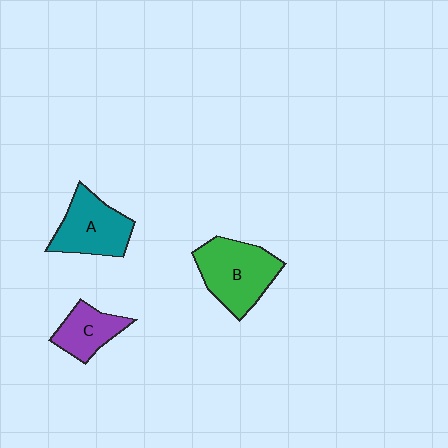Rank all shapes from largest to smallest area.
From largest to smallest: B (green), A (teal), C (purple).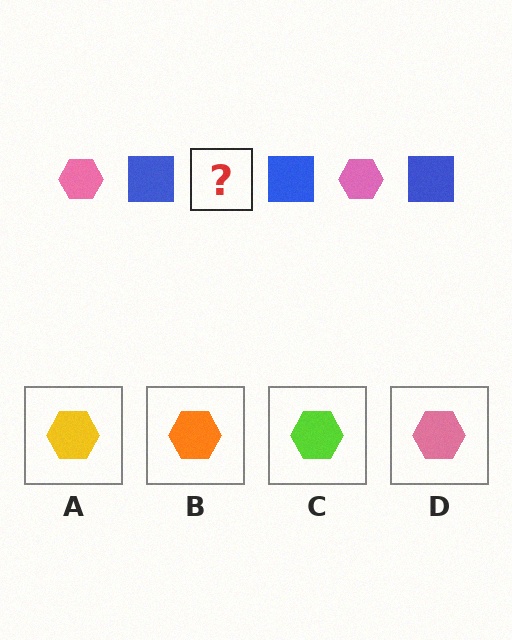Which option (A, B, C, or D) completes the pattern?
D.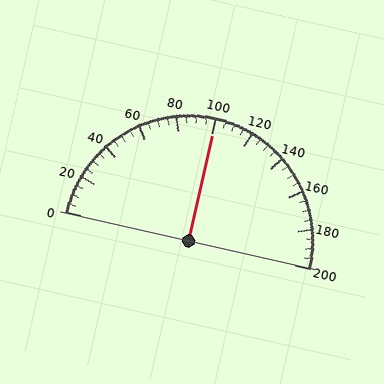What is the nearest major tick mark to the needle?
The nearest major tick mark is 100.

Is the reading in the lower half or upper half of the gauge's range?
The reading is in the upper half of the range (0 to 200).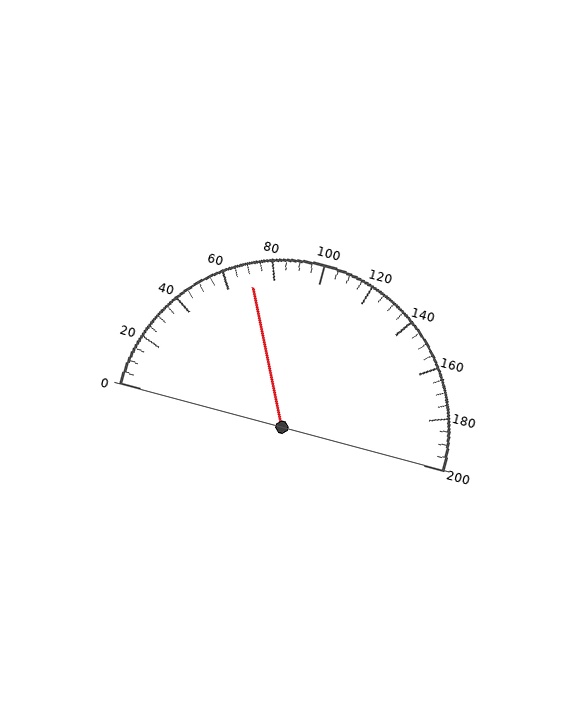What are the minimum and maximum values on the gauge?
The gauge ranges from 0 to 200.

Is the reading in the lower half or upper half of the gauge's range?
The reading is in the lower half of the range (0 to 200).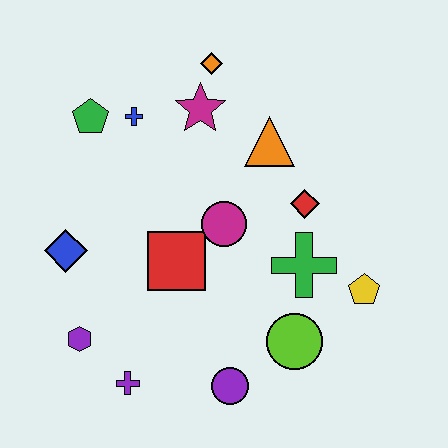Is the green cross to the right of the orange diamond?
Yes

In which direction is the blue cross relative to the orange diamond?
The blue cross is to the left of the orange diamond.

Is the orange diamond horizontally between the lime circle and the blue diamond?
Yes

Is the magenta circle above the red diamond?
No